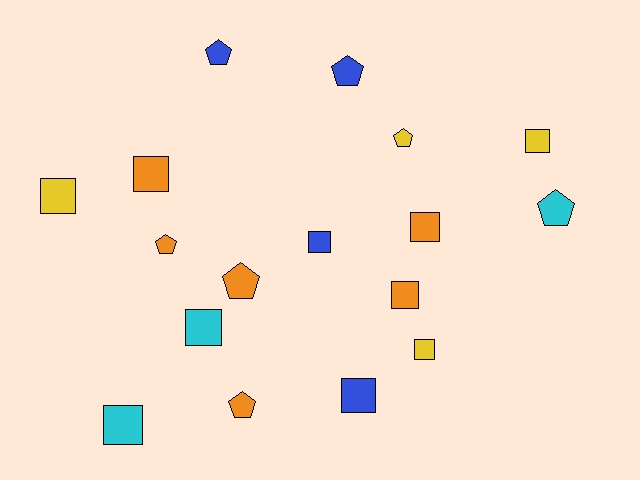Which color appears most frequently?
Orange, with 6 objects.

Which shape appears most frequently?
Square, with 10 objects.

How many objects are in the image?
There are 17 objects.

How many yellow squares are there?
There are 3 yellow squares.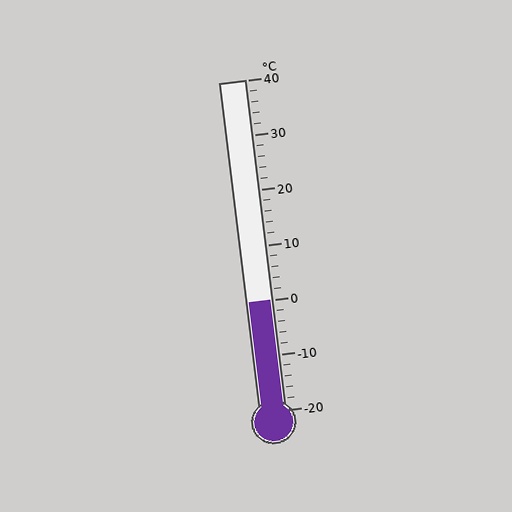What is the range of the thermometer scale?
The thermometer scale ranges from -20°C to 40°C.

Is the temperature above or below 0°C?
The temperature is at 0°C.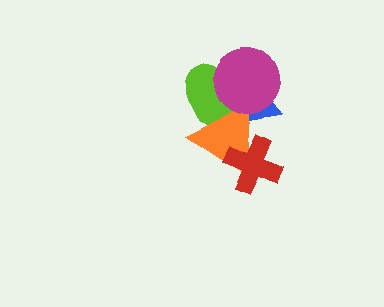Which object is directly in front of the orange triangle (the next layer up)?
The red cross is directly in front of the orange triangle.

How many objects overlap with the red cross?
1 object overlaps with the red cross.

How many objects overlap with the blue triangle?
3 objects overlap with the blue triangle.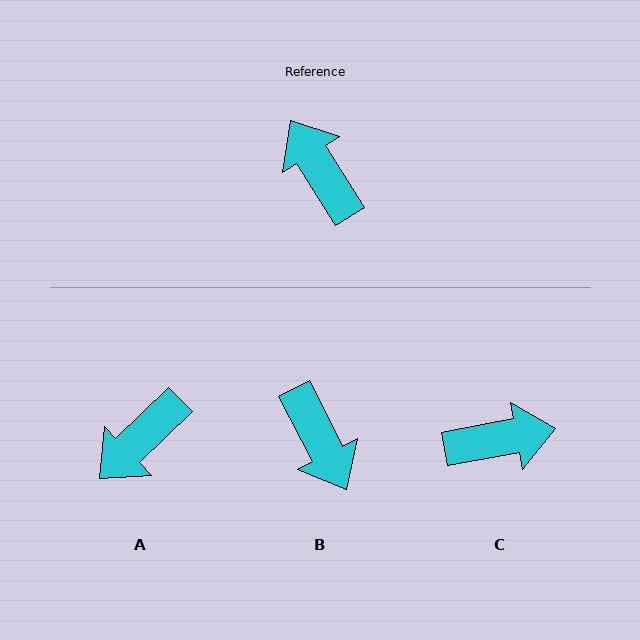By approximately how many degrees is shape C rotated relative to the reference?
Approximately 111 degrees clockwise.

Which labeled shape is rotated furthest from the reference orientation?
B, about 176 degrees away.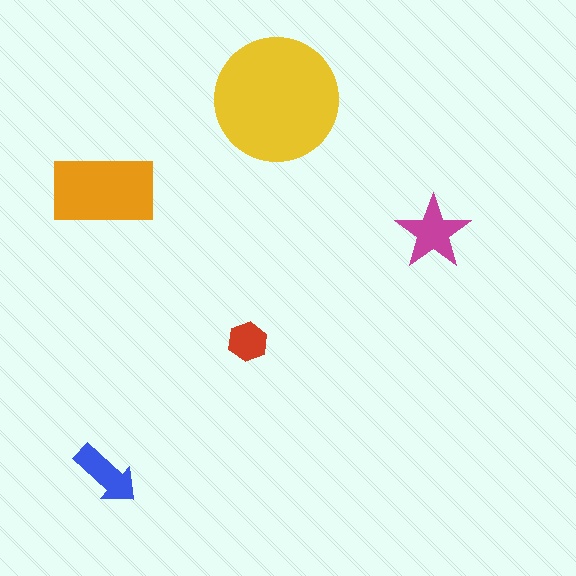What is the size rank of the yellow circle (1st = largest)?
1st.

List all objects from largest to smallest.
The yellow circle, the orange rectangle, the magenta star, the blue arrow, the red hexagon.